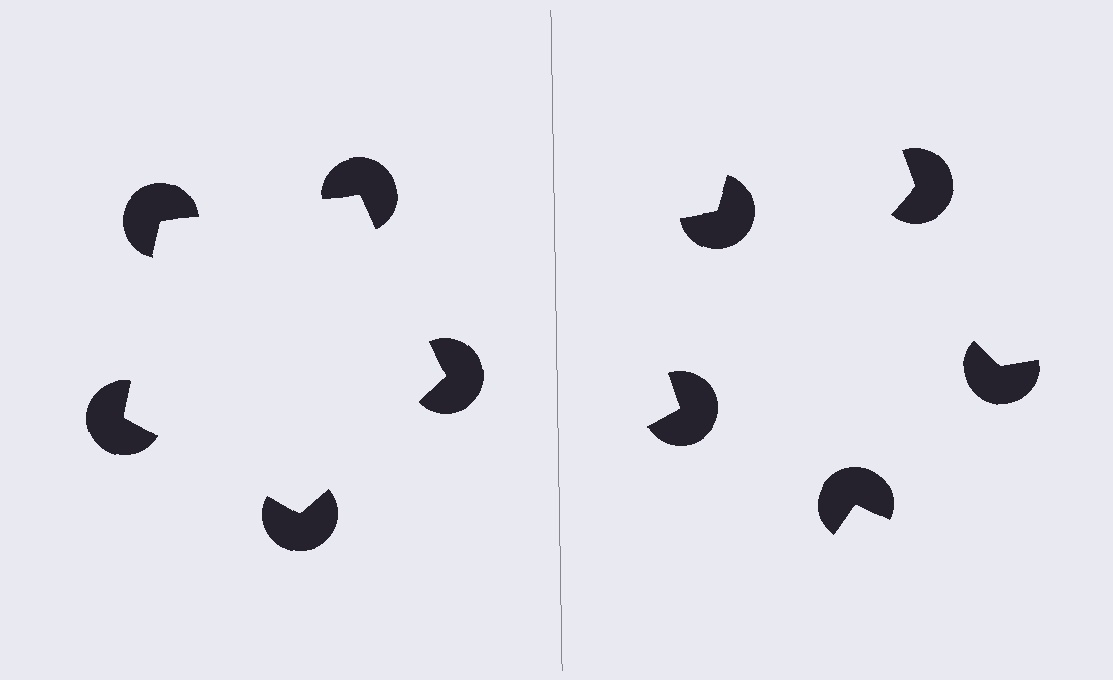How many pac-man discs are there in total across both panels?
10 — 5 on each side.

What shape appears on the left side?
An illusory pentagon.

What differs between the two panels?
The pac-man discs are positioned identically on both sides; only the wedge orientations differ. On the left they align to a pentagon; on the right they are misaligned.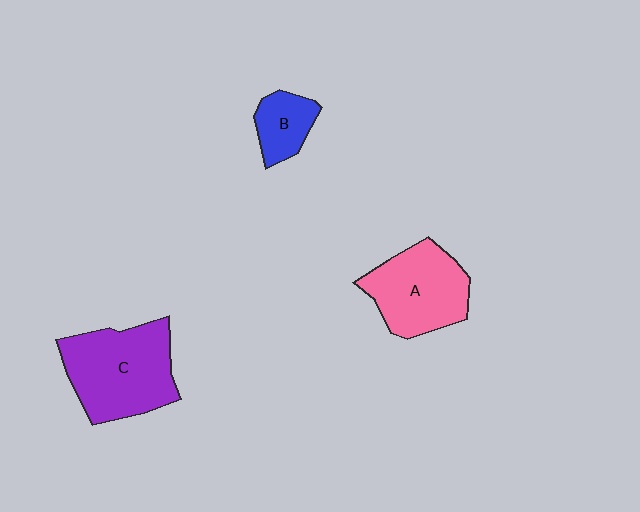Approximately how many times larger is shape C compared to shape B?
Approximately 2.6 times.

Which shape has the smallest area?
Shape B (blue).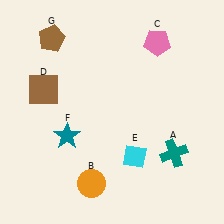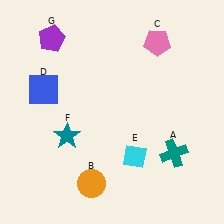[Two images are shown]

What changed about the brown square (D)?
In Image 1, D is brown. In Image 2, it changed to blue.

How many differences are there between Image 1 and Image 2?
There are 2 differences between the two images.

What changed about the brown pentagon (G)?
In Image 1, G is brown. In Image 2, it changed to purple.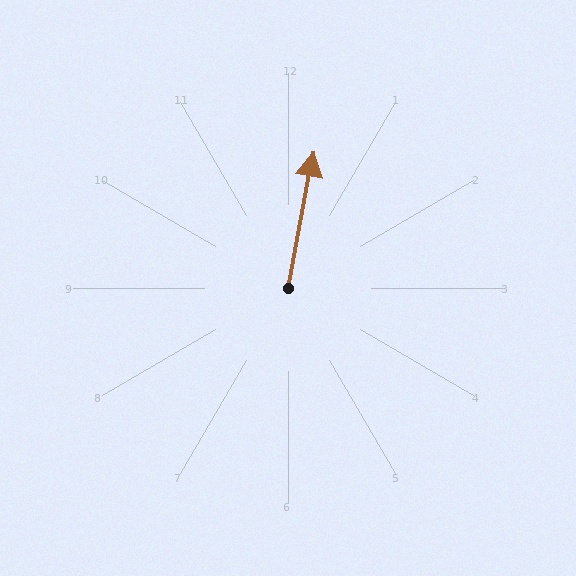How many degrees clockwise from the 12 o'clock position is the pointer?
Approximately 11 degrees.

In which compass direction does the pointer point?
North.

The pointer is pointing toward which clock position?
Roughly 12 o'clock.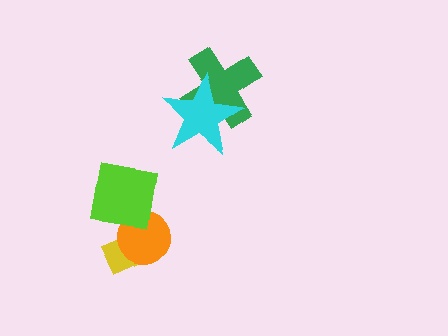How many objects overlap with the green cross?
1 object overlaps with the green cross.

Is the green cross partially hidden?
Yes, it is partially covered by another shape.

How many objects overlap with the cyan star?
1 object overlaps with the cyan star.